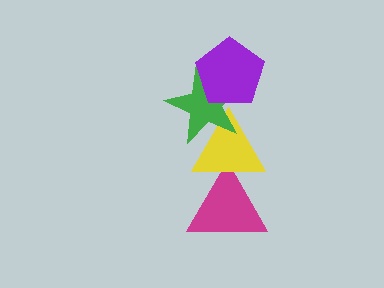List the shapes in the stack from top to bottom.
From top to bottom: the purple pentagon, the green star, the yellow triangle, the magenta triangle.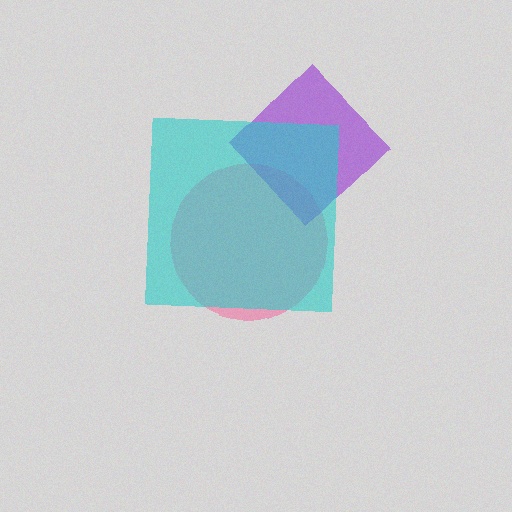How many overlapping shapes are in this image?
There are 3 overlapping shapes in the image.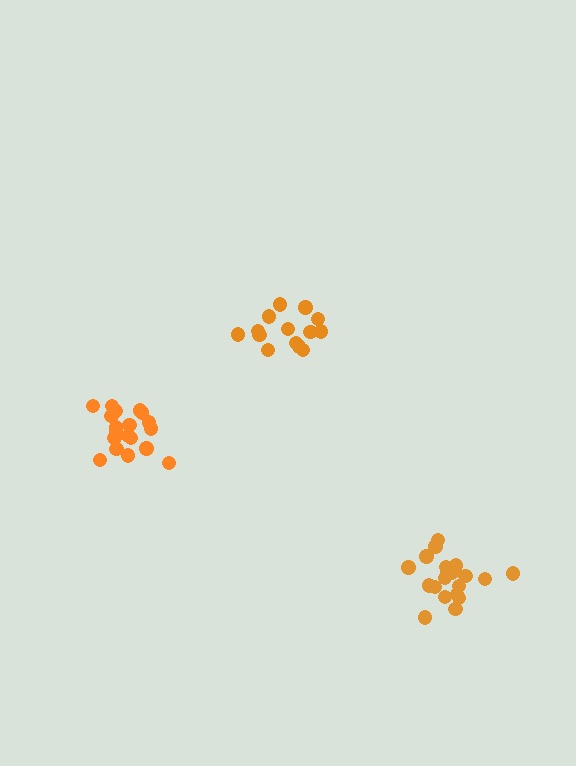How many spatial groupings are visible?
There are 3 spatial groupings.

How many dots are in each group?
Group 1: 14 dots, Group 2: 19 dots, Group 3: 20 dots (53 total).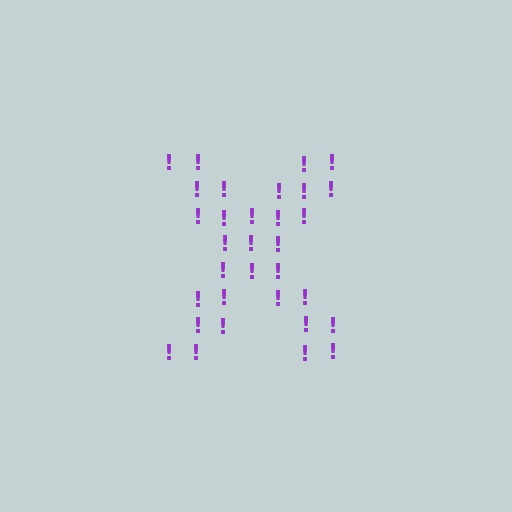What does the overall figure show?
The overall figure shows the letter X.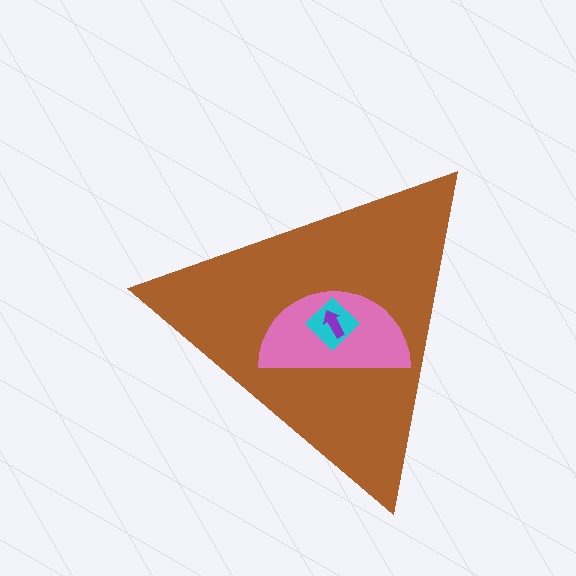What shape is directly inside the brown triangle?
The pink semicircle.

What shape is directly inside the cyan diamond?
The purple arrow.